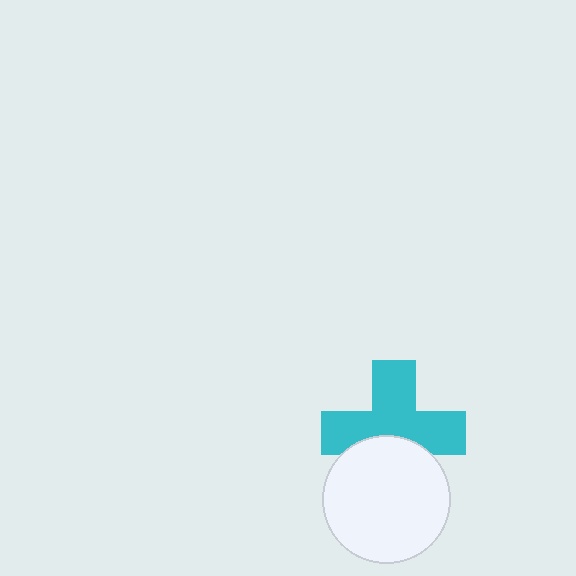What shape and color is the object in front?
The object in front is a white circle.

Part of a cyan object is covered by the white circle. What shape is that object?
It is a cross.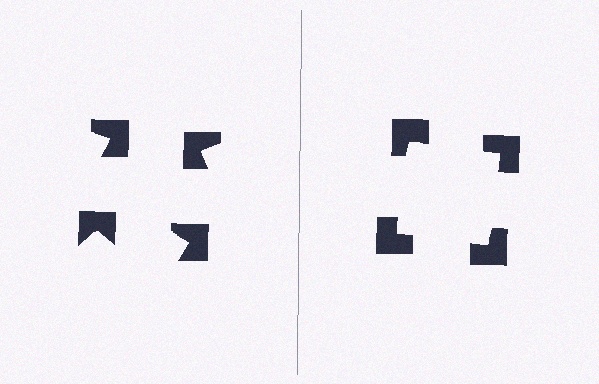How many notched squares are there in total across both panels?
8 — 4 on each side.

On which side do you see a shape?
An illusory square appears on the right side. On the left side the wedge cuts are rotated, so no coherent shape forms.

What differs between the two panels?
The notched squares are positioned identically on both sides; only the wedge orientations differ. On the right they align to a square; on the left they are misaligned.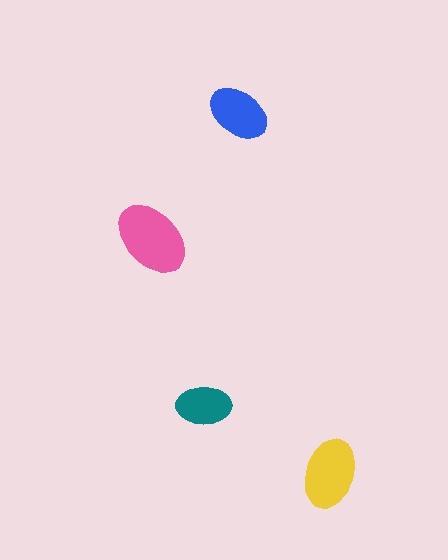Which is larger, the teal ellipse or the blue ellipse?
The blue one.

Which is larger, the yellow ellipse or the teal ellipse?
The yellow one.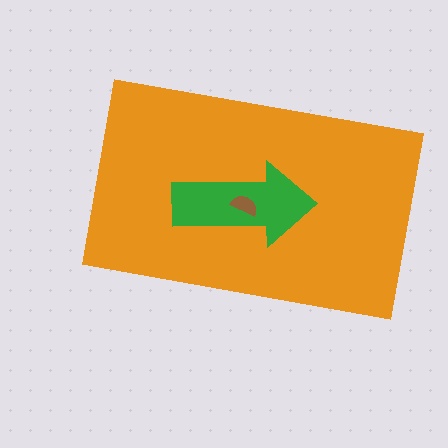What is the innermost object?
The brown semicircle.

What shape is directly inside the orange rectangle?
The green arrow.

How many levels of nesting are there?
3.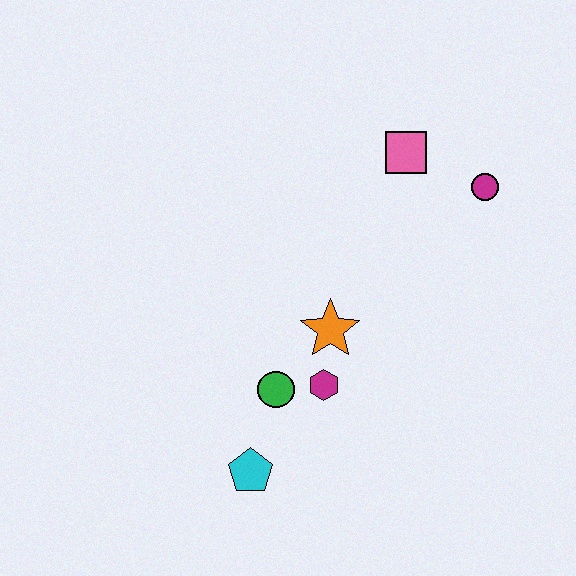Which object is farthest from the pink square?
The cyan pentagon is farthest from the pink square.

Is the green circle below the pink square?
Yes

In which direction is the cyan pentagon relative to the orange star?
The cyan pentagon is below the orange star.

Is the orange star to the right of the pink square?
No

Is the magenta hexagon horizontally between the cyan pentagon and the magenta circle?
Yes